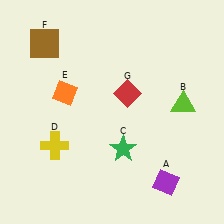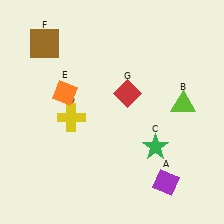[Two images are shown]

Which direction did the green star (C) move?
The green star (C) moved right.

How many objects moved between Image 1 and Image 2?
2 objects moved between the two images.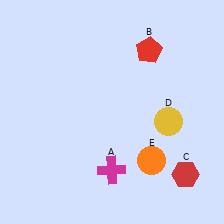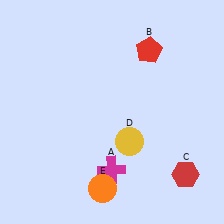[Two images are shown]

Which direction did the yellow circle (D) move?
The yellow circle (D) moved left.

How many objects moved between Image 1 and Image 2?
2 objects moved between the two images.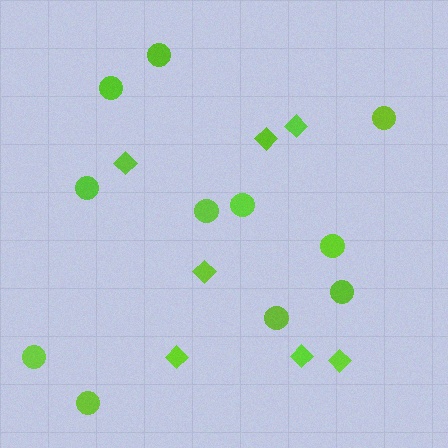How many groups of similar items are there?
There are 2 groups: one group of circles (11) and one group of diamonds (7).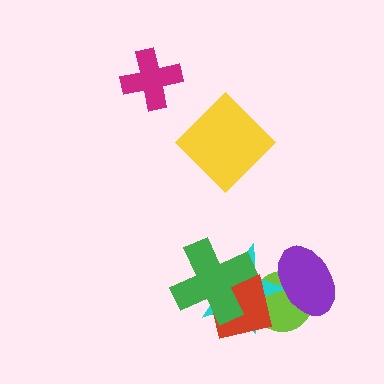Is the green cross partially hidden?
No, no other shape covers it.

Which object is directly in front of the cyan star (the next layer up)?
The red square is directly in front of the cyan star.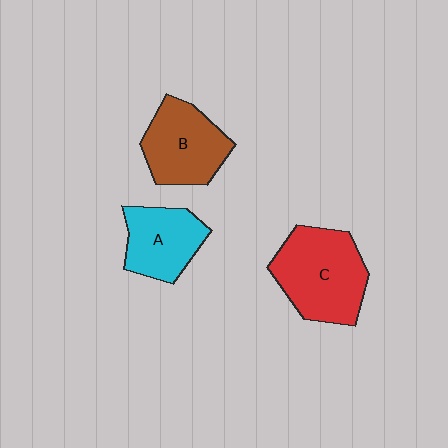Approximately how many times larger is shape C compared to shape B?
Approximately 1.3 times.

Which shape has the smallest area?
Shape A (cyan).